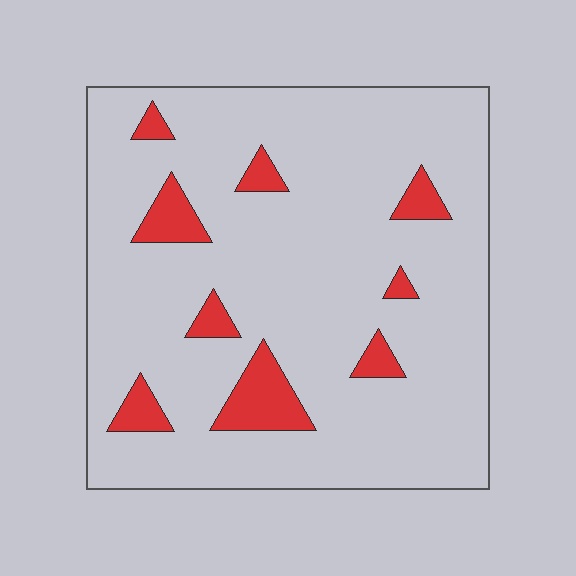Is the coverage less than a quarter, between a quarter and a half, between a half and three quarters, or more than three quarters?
Less than a quarter.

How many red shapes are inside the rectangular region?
9.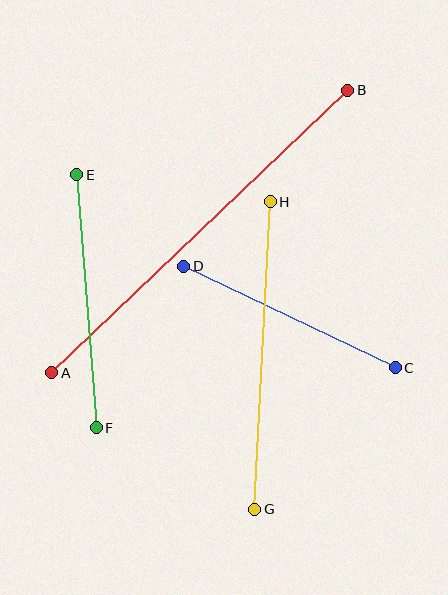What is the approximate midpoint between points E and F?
The midpoint is at approximately (87, 301) pixels.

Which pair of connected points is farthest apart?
Points A and B are farthest apart.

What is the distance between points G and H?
The distance is approximately 308 pixels.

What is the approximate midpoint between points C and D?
The midpoint is at approximately (289, 317) pixels.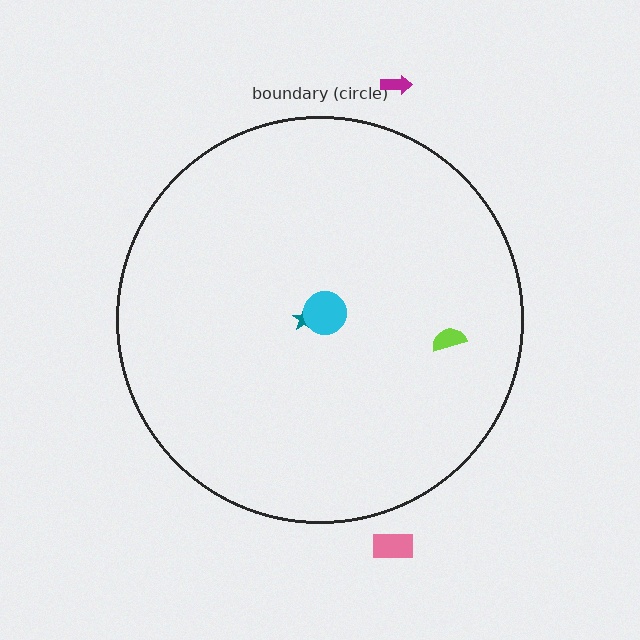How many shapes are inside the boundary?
3 inside, 2 outside.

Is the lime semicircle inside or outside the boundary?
Inside.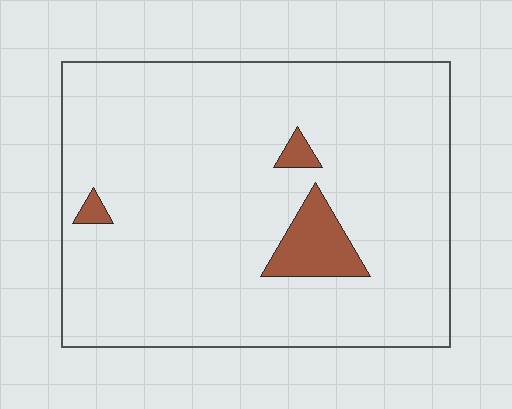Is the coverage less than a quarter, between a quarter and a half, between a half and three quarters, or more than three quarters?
Less than a quarter.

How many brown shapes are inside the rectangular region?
3.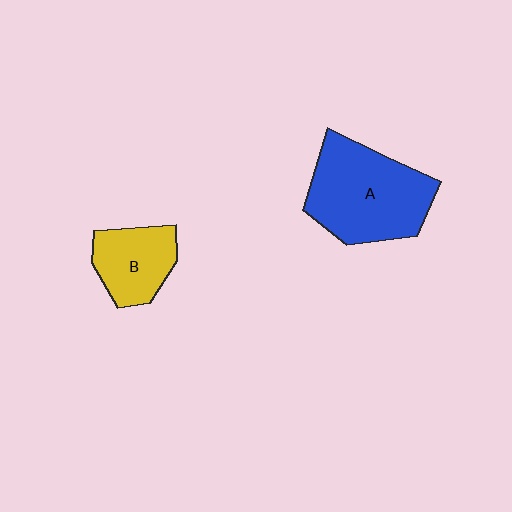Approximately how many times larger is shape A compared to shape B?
Approximately 1.9 times.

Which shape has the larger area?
Shape A (blue).